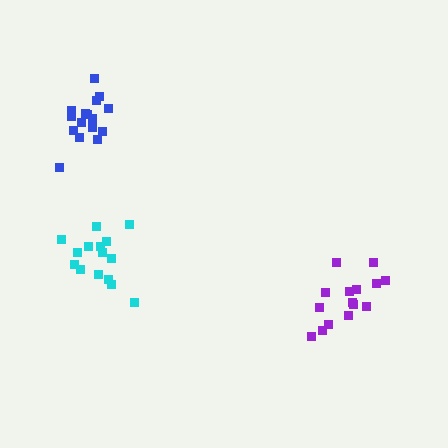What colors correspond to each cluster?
The clusters are colored: cyan, blue, purple.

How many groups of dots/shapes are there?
There are 3 groups.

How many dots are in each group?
Group 1: 15 dots, Group 2: 16 dots, Group 3: 15 dots (46 total).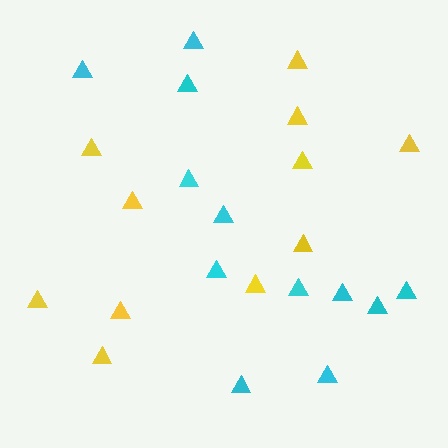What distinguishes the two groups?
There are 2 groups: one group of yellow triangles (11) and one group of cyan triangles (12).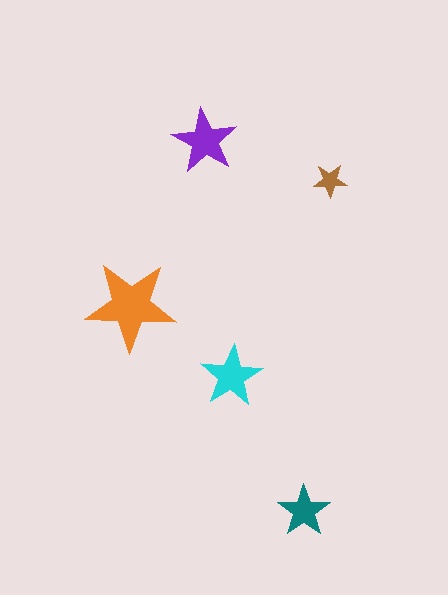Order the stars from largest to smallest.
the orange one, the purple one, the cyan one, the teal one, the brown one.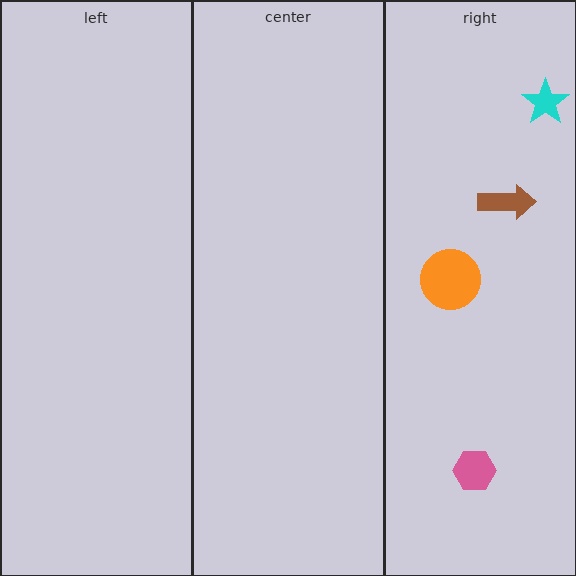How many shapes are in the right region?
4.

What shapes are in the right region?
The pink hexagon, the orange circle, the brown arrow, the cyan star.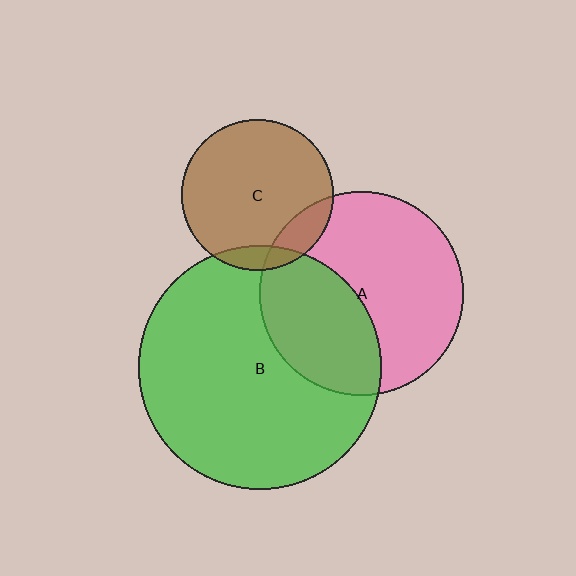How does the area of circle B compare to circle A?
Approximately 1.4 times.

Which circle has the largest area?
Circle B (green).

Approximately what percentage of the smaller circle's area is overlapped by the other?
Approximately 10%.